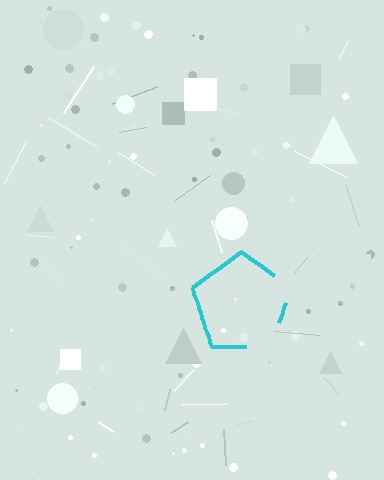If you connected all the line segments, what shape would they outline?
They would outline a pentagon.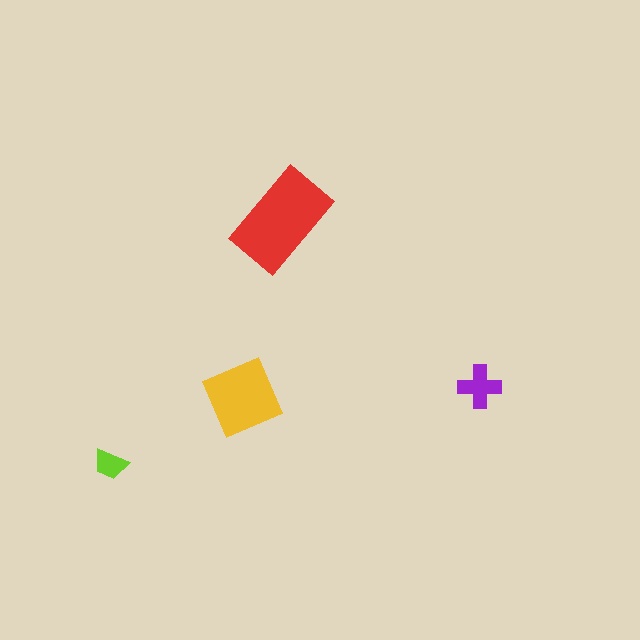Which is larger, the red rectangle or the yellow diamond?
The red rectangle.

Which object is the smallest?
The lime trapezoid.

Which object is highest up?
The red rectangle is topmost.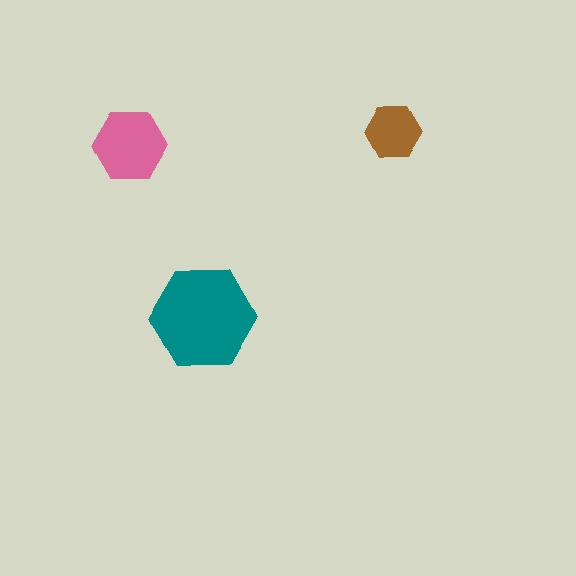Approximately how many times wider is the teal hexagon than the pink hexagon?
About 1.5 times wider.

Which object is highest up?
The brown hexagon is topmost.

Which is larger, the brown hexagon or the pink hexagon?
The pink one.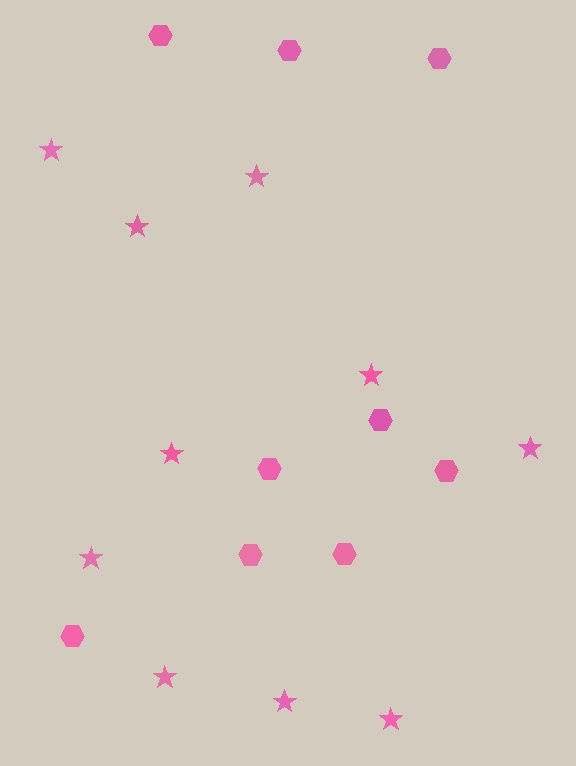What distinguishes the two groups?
There are 2 groups: one group of hexagons (9) and one group of stars (10).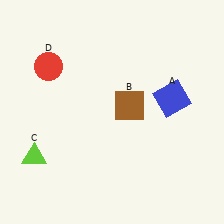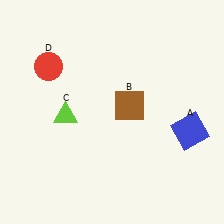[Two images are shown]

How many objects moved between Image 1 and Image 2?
2 objects moved between the two images.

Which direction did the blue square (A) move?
The blue square (A) moved down.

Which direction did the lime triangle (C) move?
The lime triangle (C) moved up.